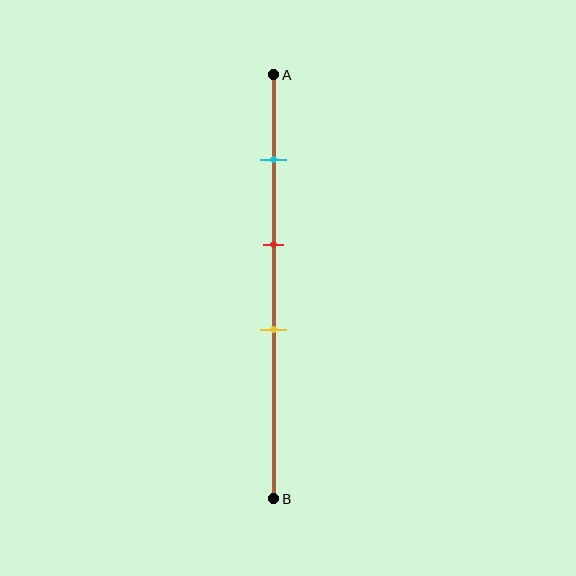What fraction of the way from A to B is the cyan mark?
The cyan mark is approximately 20% (0.2) of the way from A to B.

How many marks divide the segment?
There are 3 marks dividing the segment.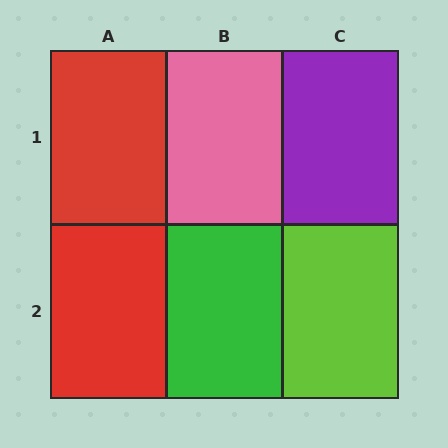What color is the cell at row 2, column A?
Red.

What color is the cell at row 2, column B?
Green.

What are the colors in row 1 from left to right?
Red, pink, purple.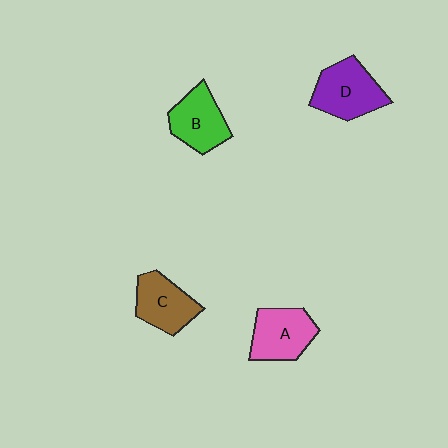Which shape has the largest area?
Shape D (purple).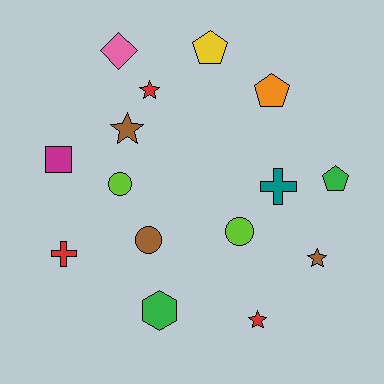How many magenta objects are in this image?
There is 1 magenta object.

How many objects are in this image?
There are 15 objects.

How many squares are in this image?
There is 1 square.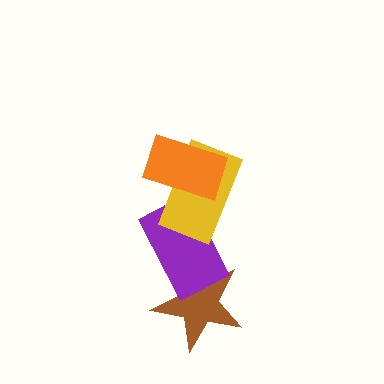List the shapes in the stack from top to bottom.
From top to bottom: the orange rectangle, the yellow rectangle, the purple rectangle, the brown star.